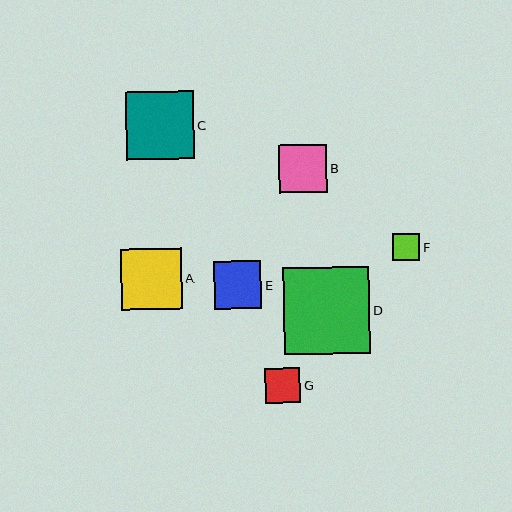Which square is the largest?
Square D is the largest with a size of approximately 87 pixels.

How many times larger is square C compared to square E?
Square C is approximately 1.5 times the size of square E.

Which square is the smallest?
Square F is the smallest with a size of approximately 27 pixels.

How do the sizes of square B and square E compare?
Square B and square E are approximately the same size.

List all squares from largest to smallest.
From largest to smallest: D, C, A, B, E, G, F.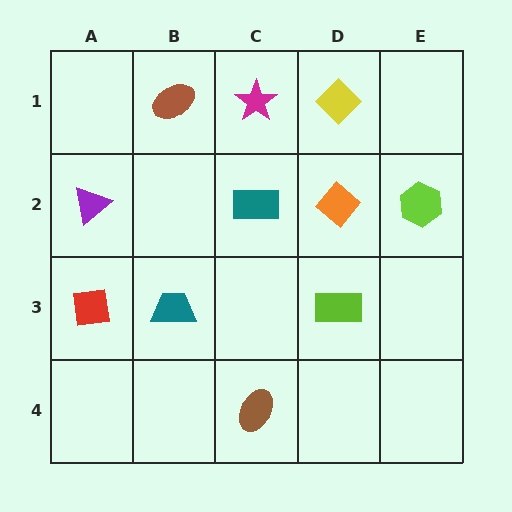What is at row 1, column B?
A brown ellipse.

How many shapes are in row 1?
3 shapes.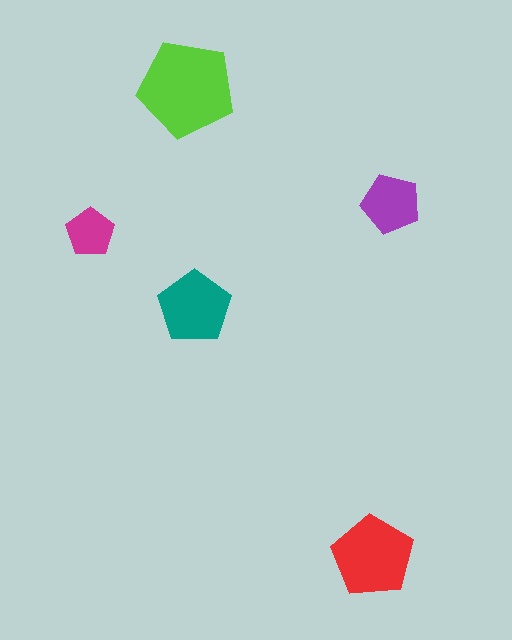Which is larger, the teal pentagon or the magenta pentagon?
The teal one.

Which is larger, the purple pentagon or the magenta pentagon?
The purple one.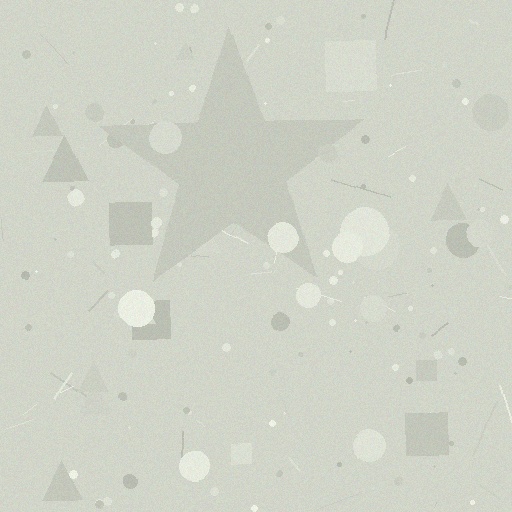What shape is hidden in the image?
A star is hidden in the image.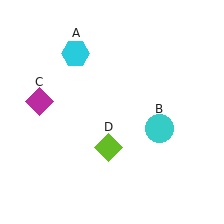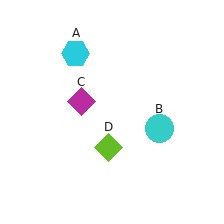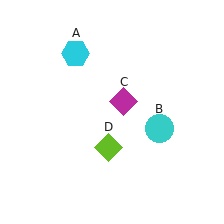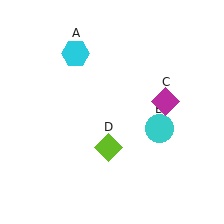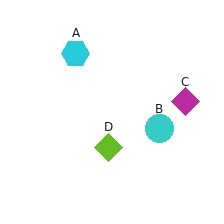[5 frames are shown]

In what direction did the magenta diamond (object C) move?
The magenta diamond (object C) moved right.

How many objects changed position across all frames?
1 object changed position: magenta diamond (object C).